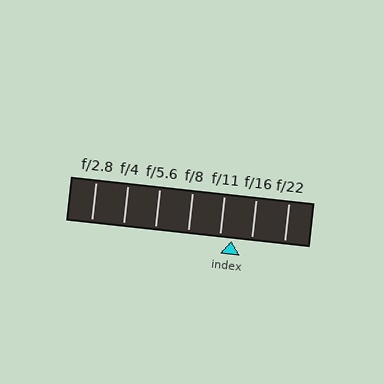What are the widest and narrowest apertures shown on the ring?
The widest aperture shown is f/2.8 and the narrowest is f/22.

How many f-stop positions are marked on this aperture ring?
There are 7 f-stop positions marked.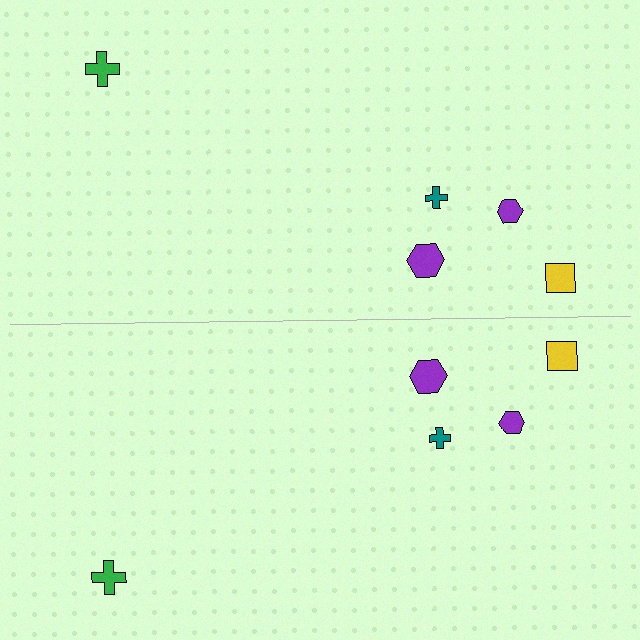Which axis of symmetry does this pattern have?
The pattern has a horizontal axis of symmetry running through the center of the image.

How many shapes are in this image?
There are 10 shapes in this image.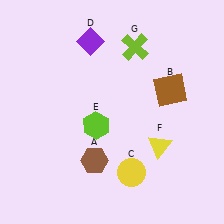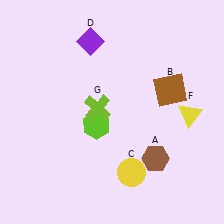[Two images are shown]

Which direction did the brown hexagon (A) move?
The brown hexagon (A) moved right.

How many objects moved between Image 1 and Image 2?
3 objects moved between the two images.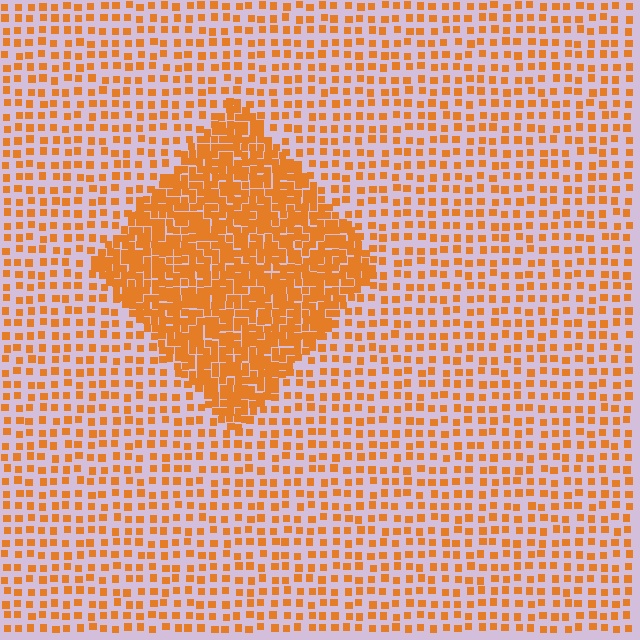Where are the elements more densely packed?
The elements are more densely packed inside the diamond boundary.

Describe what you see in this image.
The image contains small orange elements arranged at two different densities. A diamond-shaped region is visible where the elements are more densely packed than the surrounding area.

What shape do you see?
I see a diamond.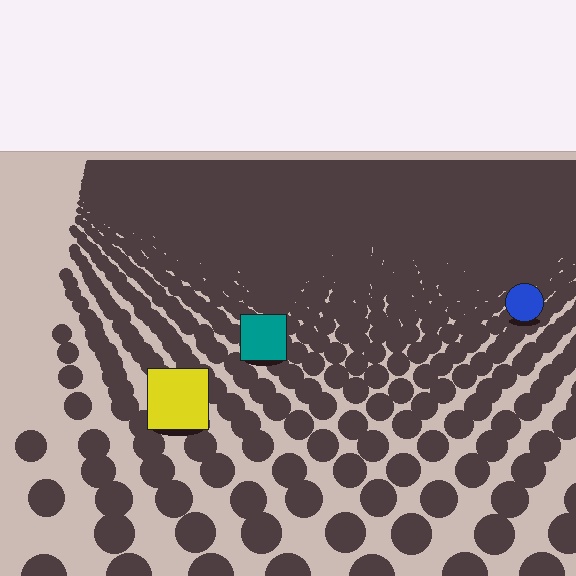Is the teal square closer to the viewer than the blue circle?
Yes. The teal square is closer — you can tell from the texture gradient: the ground texture is coarser near it.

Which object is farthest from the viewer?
The blue circle is farthest from the viewer. It appears smaller and the ground texture around it is denser.